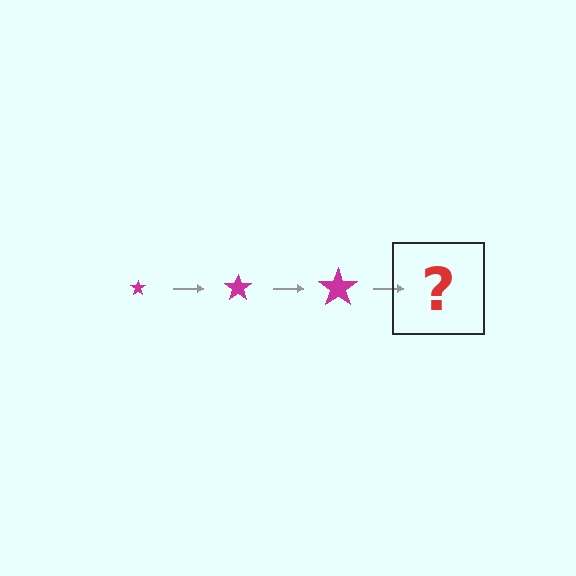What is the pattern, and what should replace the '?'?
The pattern is that the star gets progressively larger each step. The '?' should be a magenta star, larger than the previous one.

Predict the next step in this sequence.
The next step is a magenta star, larger than the previous one.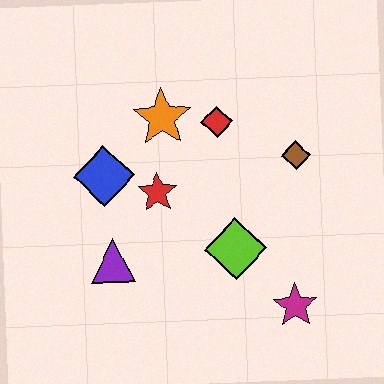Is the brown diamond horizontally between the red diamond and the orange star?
No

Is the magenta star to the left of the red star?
No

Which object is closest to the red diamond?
The orange star is closest to the red diamond.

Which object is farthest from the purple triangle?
The brown diamond is farthest from the purple triangle.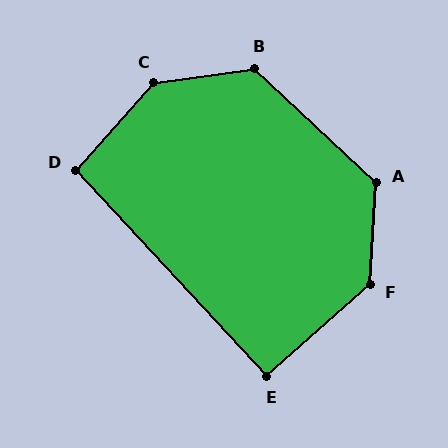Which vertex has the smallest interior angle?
E, at approximately 91 degrees.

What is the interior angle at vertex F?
Approximately 135 degrees (obtuse).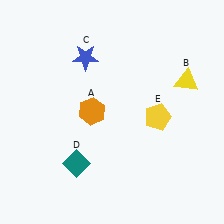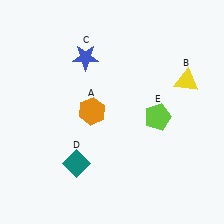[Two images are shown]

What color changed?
The pentagon (E) changed from yellow in Image 1 to lime in Image 2.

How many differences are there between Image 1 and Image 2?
There is 1 difference between the two images.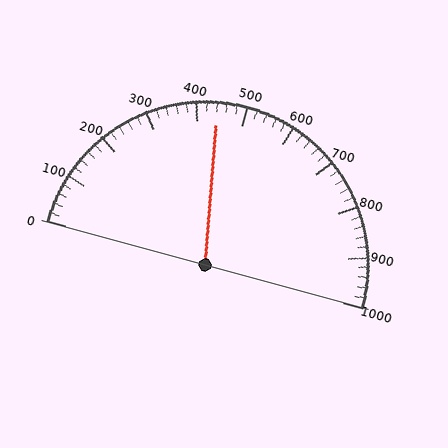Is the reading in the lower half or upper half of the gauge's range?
The reading is in the lower half of the range (0 to 1000).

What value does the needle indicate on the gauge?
The needle indicates approximately 440.